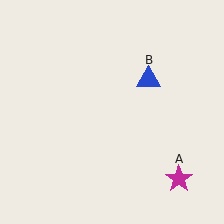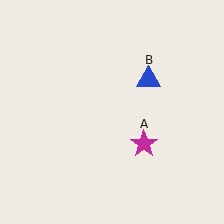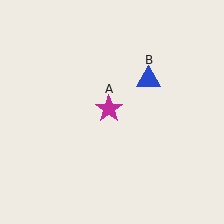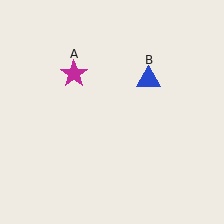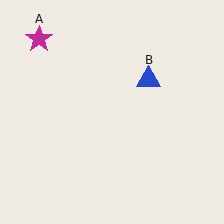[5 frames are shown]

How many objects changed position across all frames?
1 object changed position: magenta star (object A).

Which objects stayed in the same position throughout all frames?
Blue triangle (object B) remained stationary.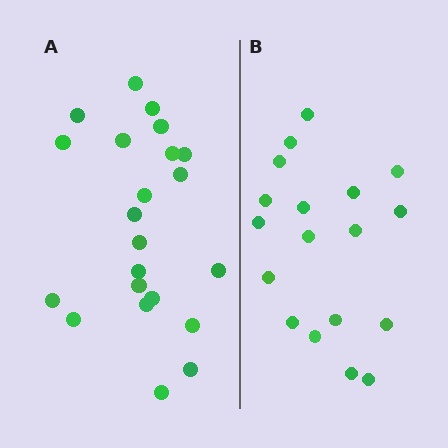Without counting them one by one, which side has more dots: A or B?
Region A (the left region) has more dots.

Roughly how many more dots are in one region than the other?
Region A has about 4 more dots than region B.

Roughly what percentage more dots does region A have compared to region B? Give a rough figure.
About 20% more.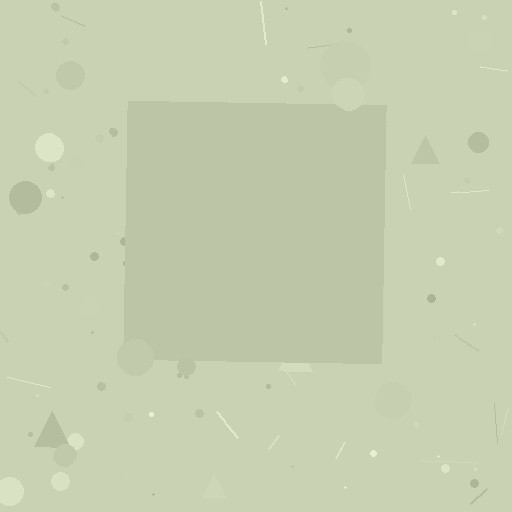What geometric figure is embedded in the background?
A square is embedded in the background.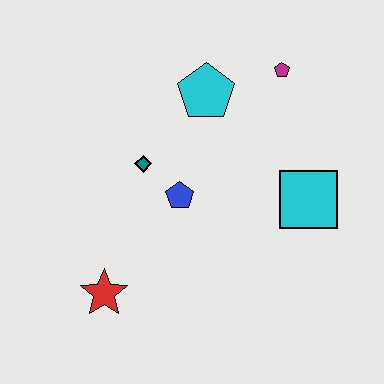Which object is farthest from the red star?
The magenta pentagon is farthest from the red star.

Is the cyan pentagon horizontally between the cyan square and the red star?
Yes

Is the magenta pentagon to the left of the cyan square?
Yes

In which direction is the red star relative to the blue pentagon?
The red star is below the blue pentagon.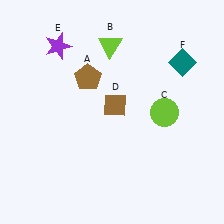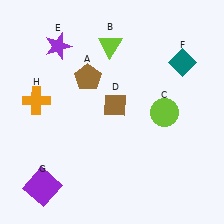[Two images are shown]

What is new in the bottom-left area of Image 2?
A purple square (G) was added in the bottom-left area of Image 2.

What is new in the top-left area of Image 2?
An orange cross (H) was added in the top-left area of Image 2.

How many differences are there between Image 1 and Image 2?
There are 2 differences between the two images.